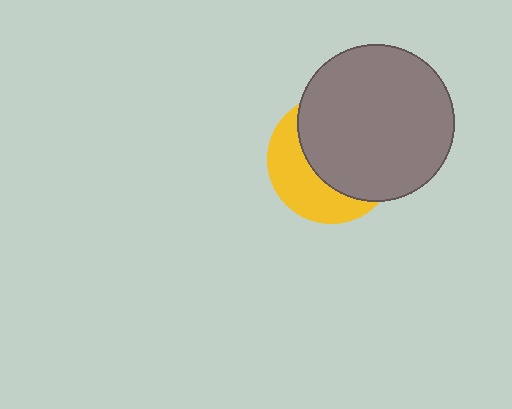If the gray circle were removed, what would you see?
You would see the complete yellow circle.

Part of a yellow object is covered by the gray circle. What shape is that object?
It is a circle.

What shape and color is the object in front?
The object in front is a gray circle.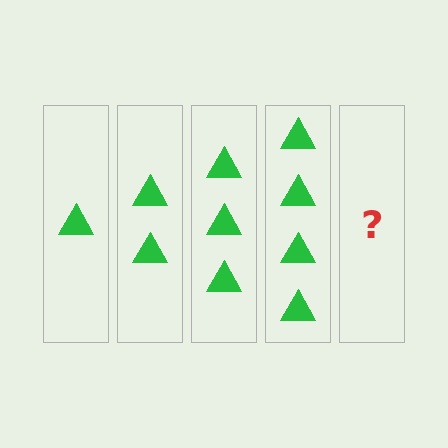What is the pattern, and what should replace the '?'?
The pattern is that each step adds one more triangle. The '?' should be 5 triangles.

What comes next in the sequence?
The next element should be 5 triangles.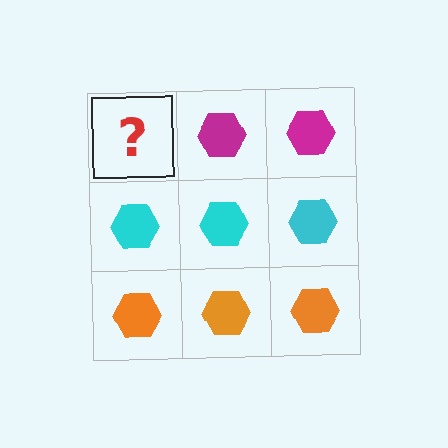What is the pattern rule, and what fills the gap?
The rule is that each row has a consistent color. The gap should be filled with a magenta hexagon.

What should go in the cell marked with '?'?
The missing cell should contain a magenta hexagon.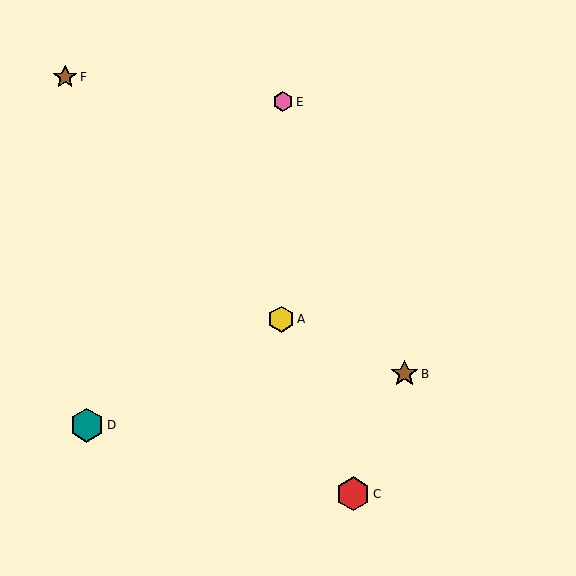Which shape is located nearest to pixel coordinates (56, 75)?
The brown star (labeled F) at (65, 77) is nearest to that location.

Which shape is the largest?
The red hexagon (labeled C) is the largest.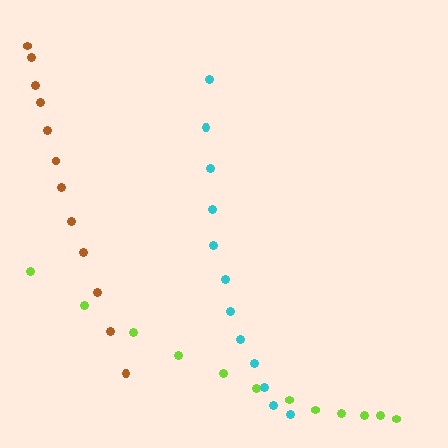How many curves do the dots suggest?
There are 3 distinct paths.